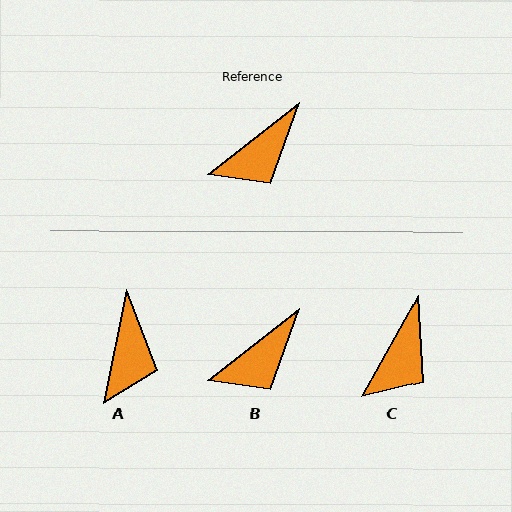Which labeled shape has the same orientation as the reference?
B.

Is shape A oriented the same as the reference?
No, it is off by about 40 degrees.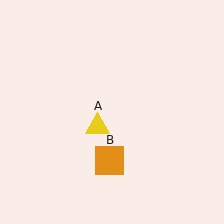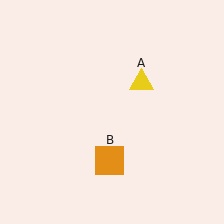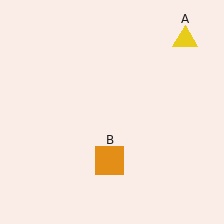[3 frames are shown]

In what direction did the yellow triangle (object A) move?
The yellow triangle (object A) moved up and to the right.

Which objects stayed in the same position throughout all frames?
Orange square (object B) remained stationary.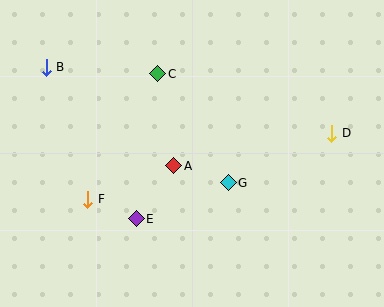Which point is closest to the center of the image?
Point A at (174, 166) is closest to the center.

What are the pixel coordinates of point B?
Point B is at (46, 67).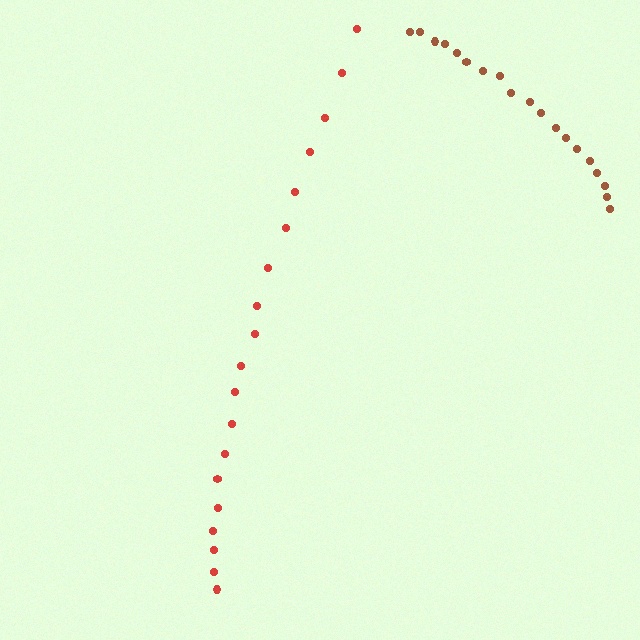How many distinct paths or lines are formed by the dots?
There are 2 distinct paths.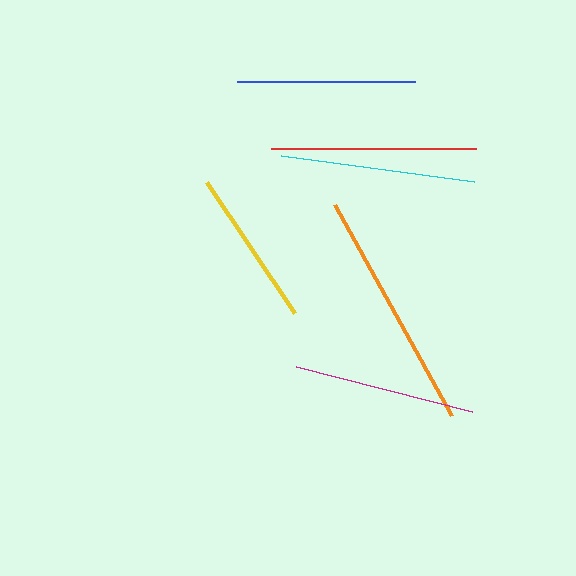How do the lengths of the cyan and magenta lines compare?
The cyan and magenta lines are approximately the same length.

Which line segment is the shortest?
The yellow line is the shortest at approximately 158 pixels.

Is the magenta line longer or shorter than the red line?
The red line is longer than the magenta line.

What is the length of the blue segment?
The blue segment is approximately 178 pixels long.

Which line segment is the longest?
The orange line is the longest at approximately 241 pixels.